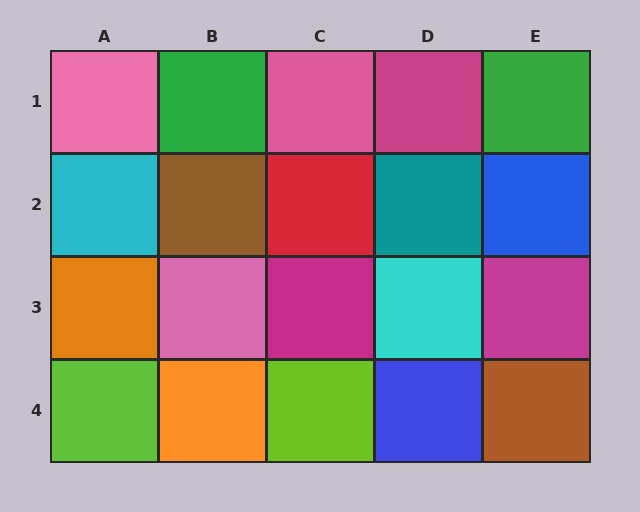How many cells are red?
1 cell is red.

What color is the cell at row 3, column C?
Magenta.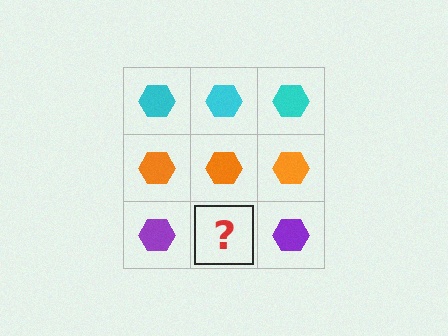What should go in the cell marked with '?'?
The missing cell should contain a purple hexagon.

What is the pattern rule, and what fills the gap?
The rule is that each row has a consistent color. The gap should be filled with a purple hexagon.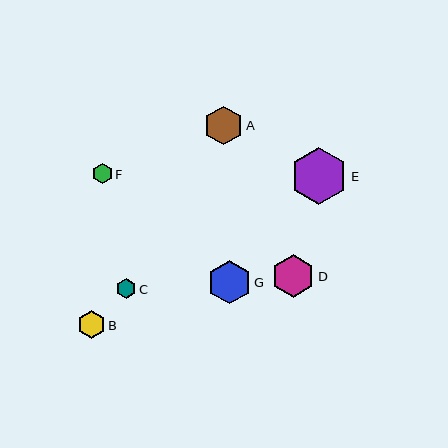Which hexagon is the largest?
Hexagon E is the largest with a size of approximately 57 pixels.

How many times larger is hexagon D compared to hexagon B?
Hexagon D is approximately 1.6 times the size of hexagon B.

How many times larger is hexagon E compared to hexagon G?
Hexagon E is approximately 1.3 times the size of hexagon G.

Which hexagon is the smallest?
Hexagon C is the smallest with a size of approximately 20 pixels.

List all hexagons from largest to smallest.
From largest to smallest: E, G, D, A, B, F, C.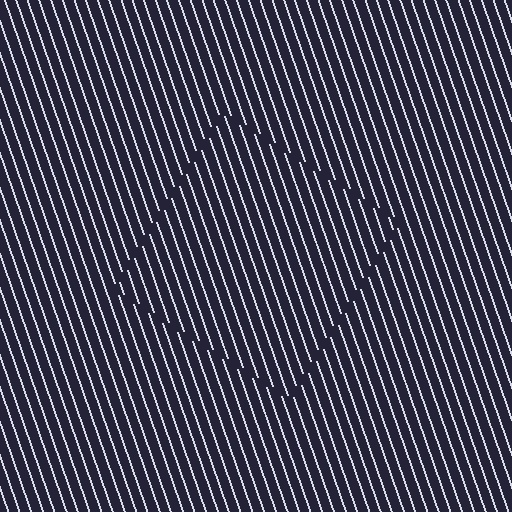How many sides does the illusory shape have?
4 sides — the line-ends trace a square.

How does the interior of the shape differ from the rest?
The interior of the shape contains the same grating, shifted by half a period — the contour is defined by the phase discontinuity where line-ends from the inner and outer gratings abut.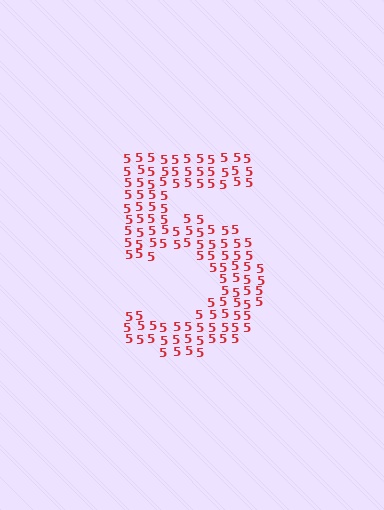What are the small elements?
The small elements are digit 5's.